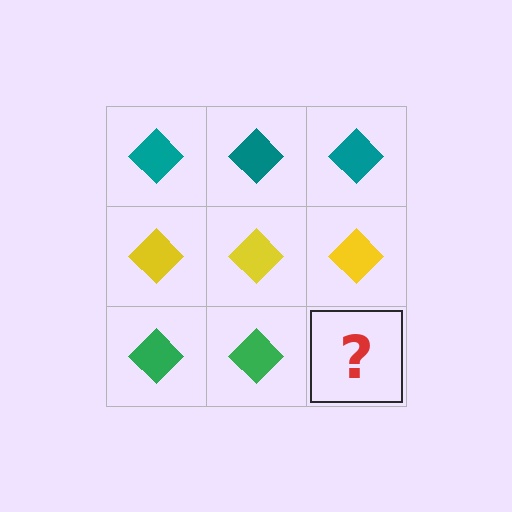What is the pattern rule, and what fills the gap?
The rule is that each row has a consistent color. The gap should be filled with a green diamond.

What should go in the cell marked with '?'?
The missing cell should contain a green diamond.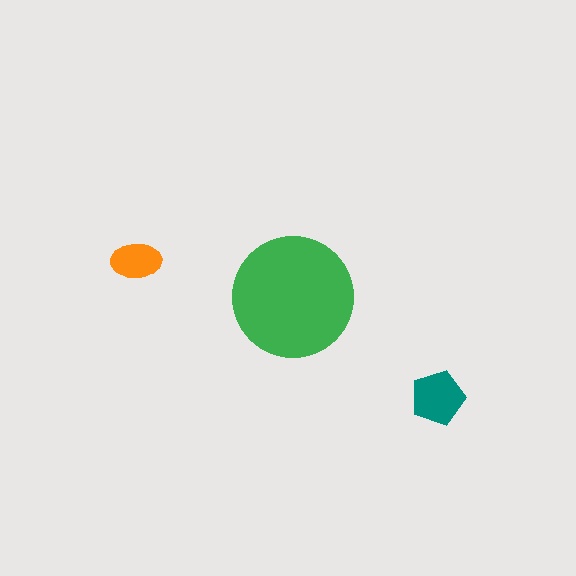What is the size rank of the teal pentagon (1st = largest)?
2nd.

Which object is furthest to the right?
The teal pentagon is rightmost.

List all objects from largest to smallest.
The green circle, the teal pentagon, the orange ellipse.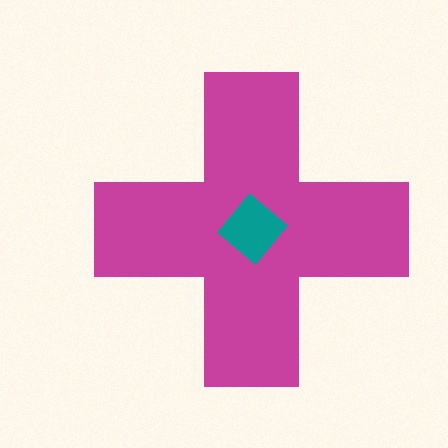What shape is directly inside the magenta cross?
The teal diamond.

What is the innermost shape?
The teal diamond.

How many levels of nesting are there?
2.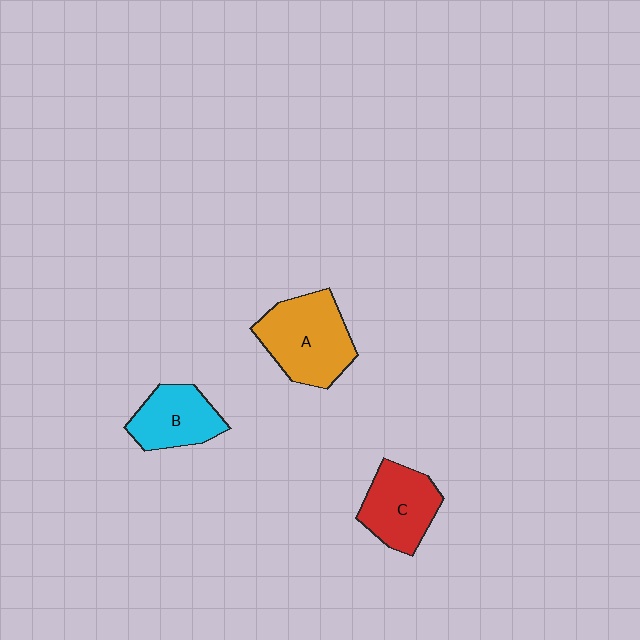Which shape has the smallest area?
Shape B (cyan).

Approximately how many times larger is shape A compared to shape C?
Approximately 1.3 times.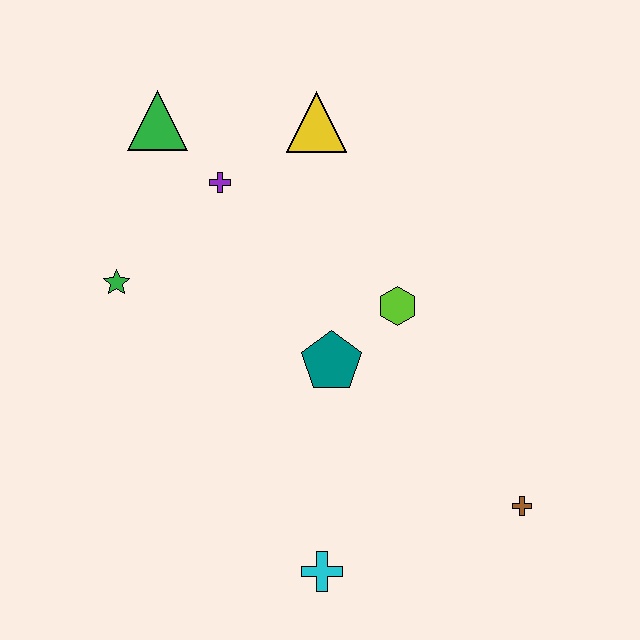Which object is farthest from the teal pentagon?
The green triangle is farthest from the teal pentagon.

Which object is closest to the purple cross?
The green triangle is closest to the purple cross.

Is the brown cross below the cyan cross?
No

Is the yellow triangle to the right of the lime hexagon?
No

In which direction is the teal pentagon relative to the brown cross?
The teal pentagon is to the left of the brown cross.